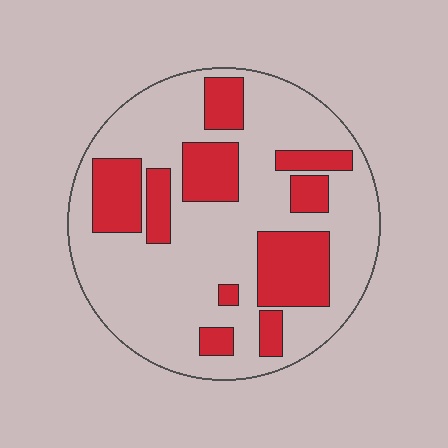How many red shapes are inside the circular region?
10.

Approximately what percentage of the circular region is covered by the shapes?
Approximately 30%.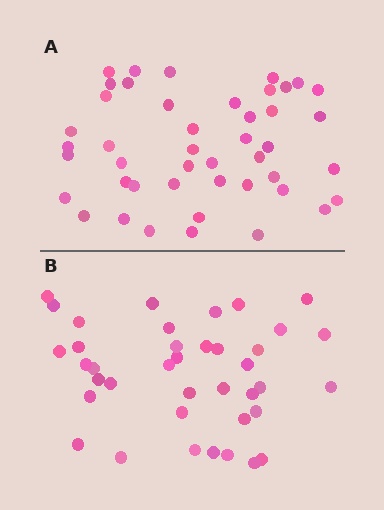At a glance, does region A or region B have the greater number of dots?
Region A (the top region) has more dots.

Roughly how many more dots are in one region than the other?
Region A has about 6 more dots than region B.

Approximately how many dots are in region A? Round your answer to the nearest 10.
About 40 dots. (The exact count is 45, which rounds to 40.)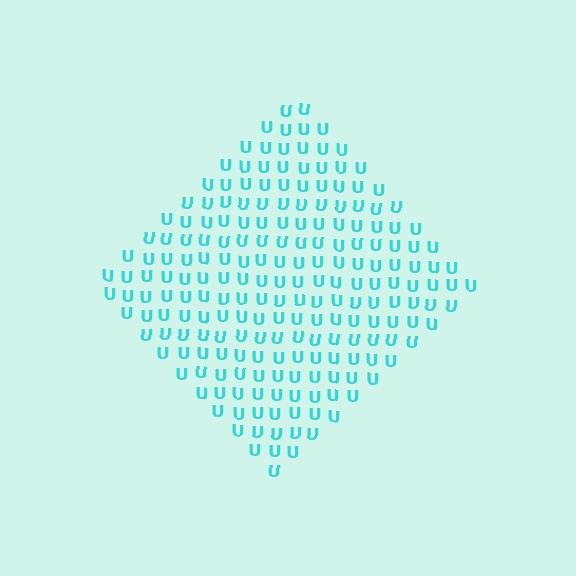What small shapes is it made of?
It is made of small letter U's.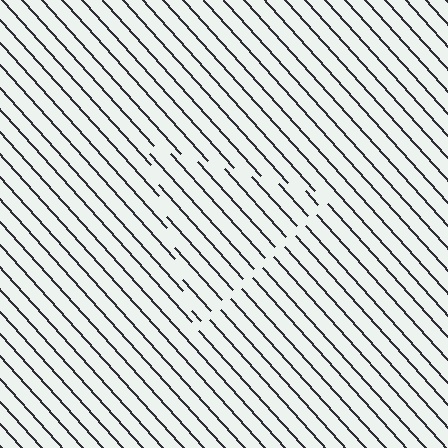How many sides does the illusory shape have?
3 sides — the line-ends trace a triangle.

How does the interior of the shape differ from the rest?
The interior of the shape contains the same grating, shifted by half a period — the contour is defined by the phase discontinuity where line-ends from the inner and outer gratings abut.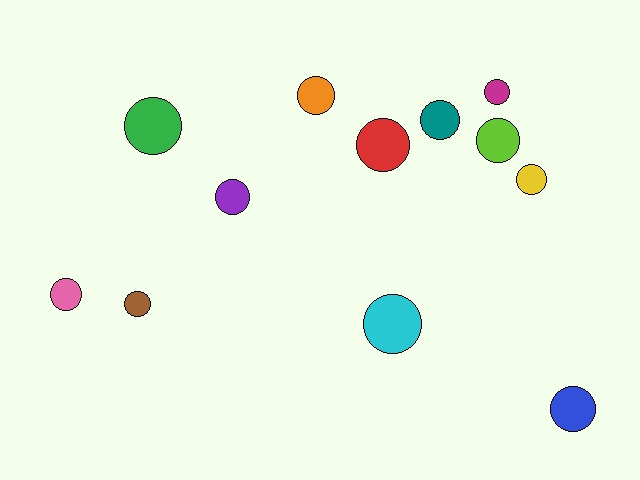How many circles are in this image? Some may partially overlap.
There are 12 circles.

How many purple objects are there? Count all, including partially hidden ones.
There is 1 purple object.